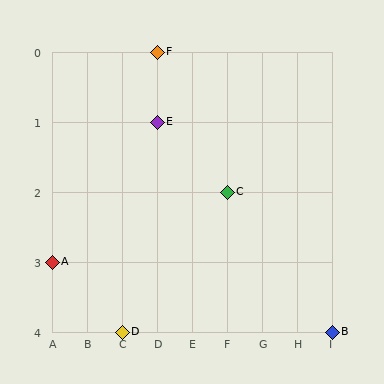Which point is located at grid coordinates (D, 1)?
Point E is at (D, 1).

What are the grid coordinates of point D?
Point D is at grid coordinates (C, 4).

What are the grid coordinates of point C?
Point C is at grid coordinates (F, 2).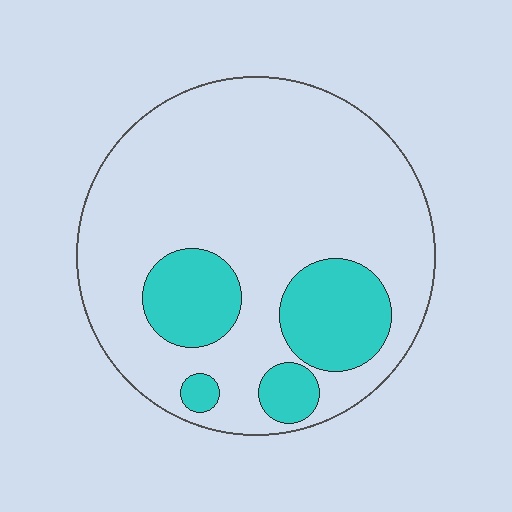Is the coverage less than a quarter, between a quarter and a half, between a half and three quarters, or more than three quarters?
Less than a quarter.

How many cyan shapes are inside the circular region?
4.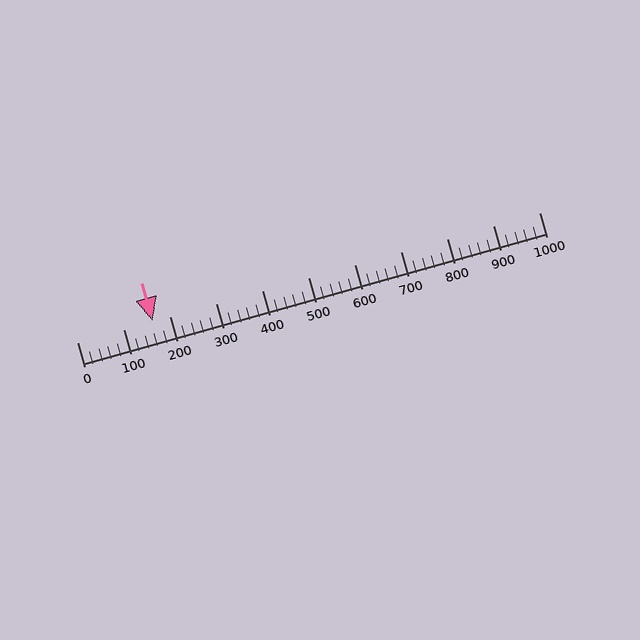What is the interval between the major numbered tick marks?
The major tick marks are spaced 100 units apart.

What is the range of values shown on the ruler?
The ruler shows values from 0 to 1000.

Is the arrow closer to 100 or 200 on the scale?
The arrow is closer to 200.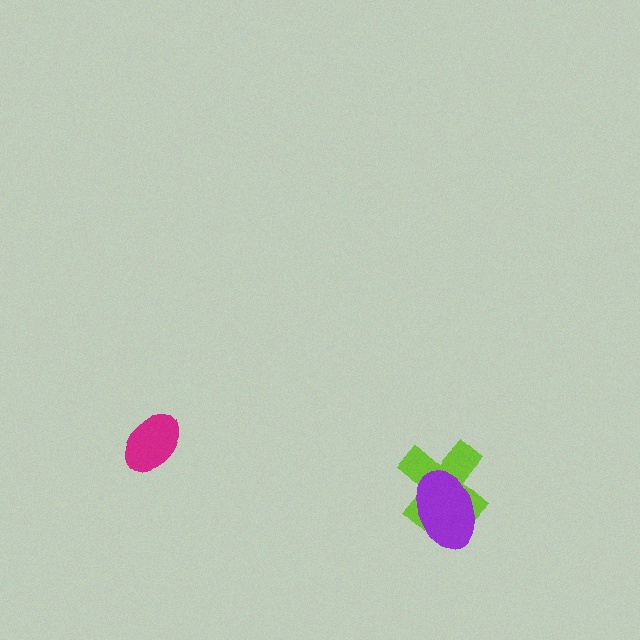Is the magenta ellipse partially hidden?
No, no other shape covers it.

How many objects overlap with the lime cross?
1 object overlaps with the lime cross.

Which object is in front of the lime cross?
The purple ellipse is in front of the lime cross.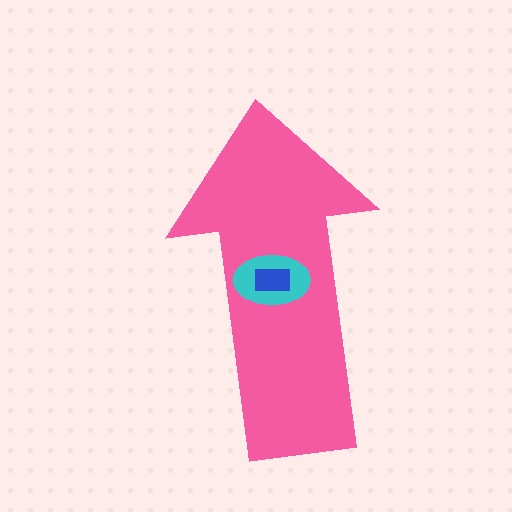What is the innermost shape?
The blue rectangle.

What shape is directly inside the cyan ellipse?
The blue rectangle.